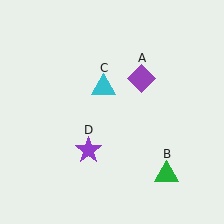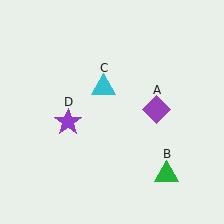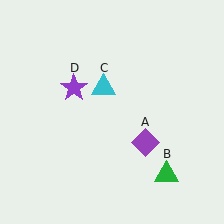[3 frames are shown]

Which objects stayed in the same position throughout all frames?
Green triangle (object B) and cyan triangle (object C) remained stationary.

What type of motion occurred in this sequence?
The purple diamond (object A), purple star (object D) rotated clockwise around the center of the scene.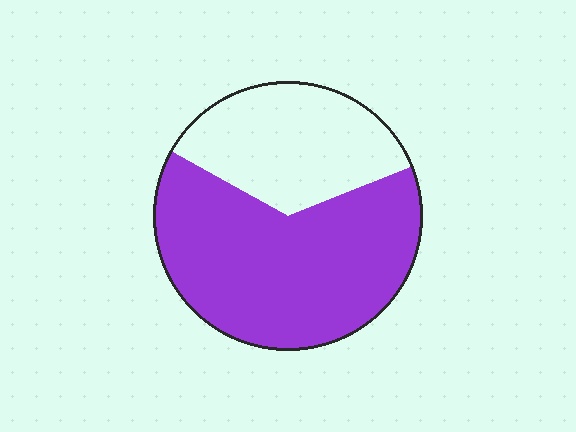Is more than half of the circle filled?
Yes.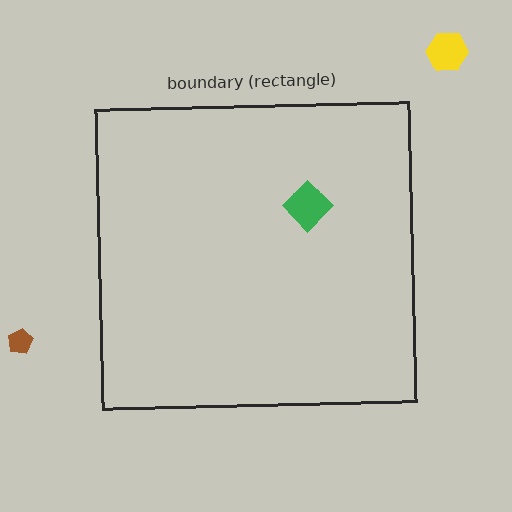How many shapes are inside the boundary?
1 inside, 2 outside.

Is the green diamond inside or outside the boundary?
Inside.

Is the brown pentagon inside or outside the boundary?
Outside.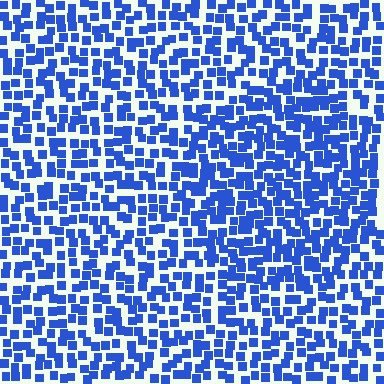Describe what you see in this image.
The image contains small blue elements arranged at two different densities. A circle-shaped region is visible where the elements are more densely packed than the surrounding area.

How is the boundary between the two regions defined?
The boundary is defined by a change in element density (approximately 1.4x ratio). All elements are the same color, size, and shape.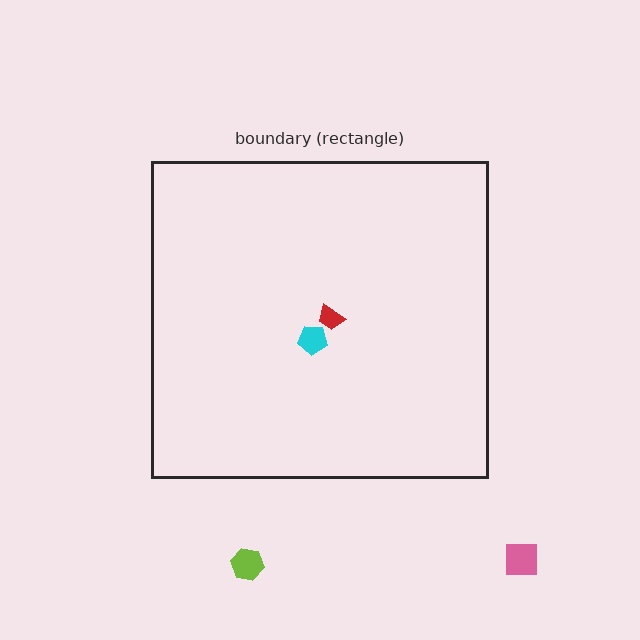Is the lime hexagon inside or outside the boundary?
Outside.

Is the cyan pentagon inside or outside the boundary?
Inside.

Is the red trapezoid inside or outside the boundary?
Inside.